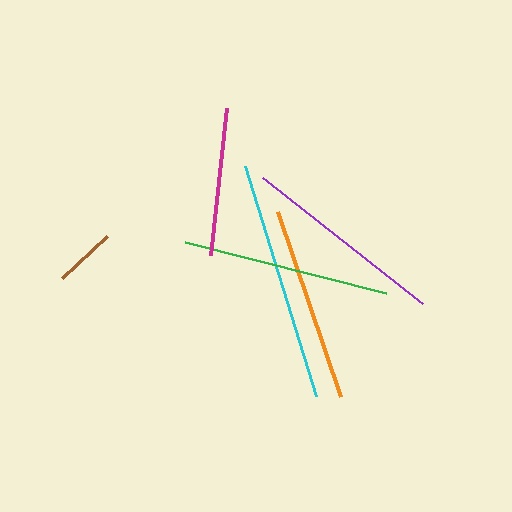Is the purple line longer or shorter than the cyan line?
The cyan line is longer than the purple line.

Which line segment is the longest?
The cyan line is the longest at approximately 240 pixels.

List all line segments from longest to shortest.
From longest to shortest: cyan, green, purple, orange, magenta, brown.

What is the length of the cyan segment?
The cyan segment is approximately 240 pixels long.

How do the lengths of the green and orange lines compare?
The green and orange lines are approximately the same length.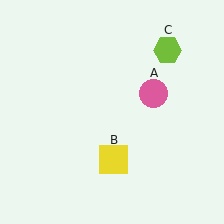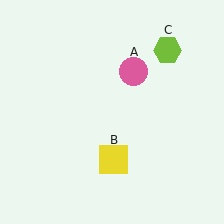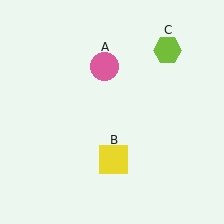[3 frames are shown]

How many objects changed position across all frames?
1 object changed position: pink circle (object A).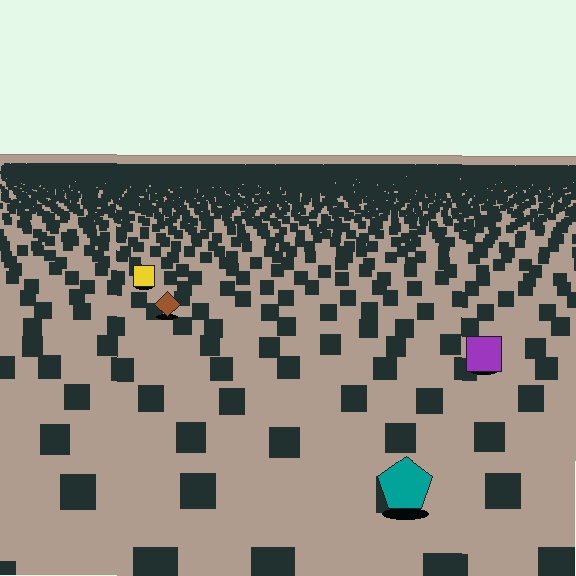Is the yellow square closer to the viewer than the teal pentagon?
No. The teal pentagon is closer — you can tell from the texture gradient: the ground texture is coarser near it.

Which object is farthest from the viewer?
The yellow square is farthest from the viewer. It appears smaller and the ground texture around it is denser.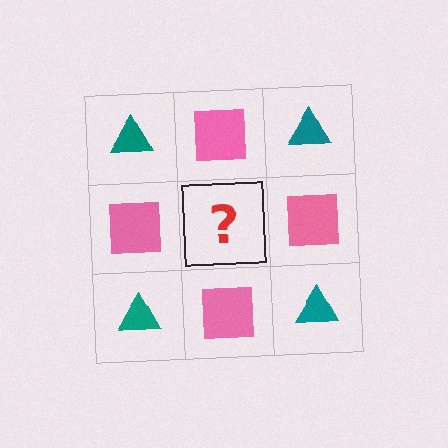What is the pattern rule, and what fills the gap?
The rule is that it alternates teal triangle and pink square in a checkerboard pattern. The gap should be filled with a teal triangle.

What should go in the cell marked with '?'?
The missing cell should contain a teal triangle.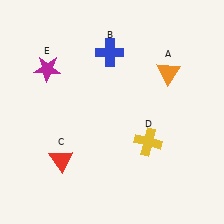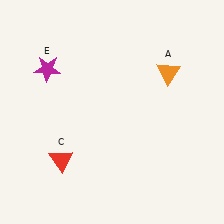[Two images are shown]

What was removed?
The blue cross (B), the yellow cross (D) were removed in Image 2.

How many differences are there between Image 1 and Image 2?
There are 2 differences between the two images.